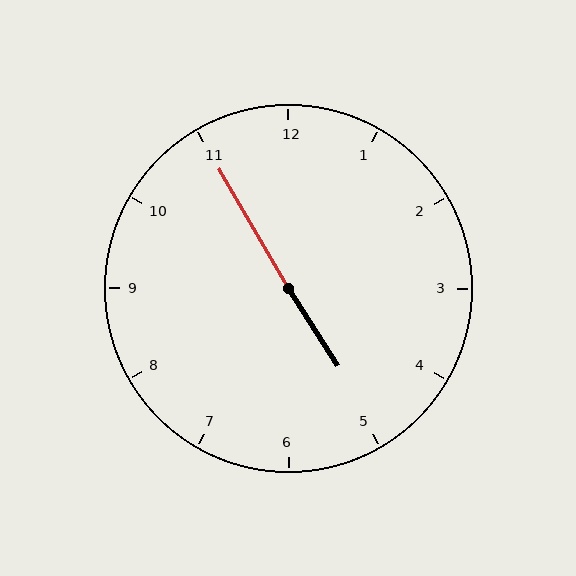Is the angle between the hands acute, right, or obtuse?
It is obtuse.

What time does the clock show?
4:55.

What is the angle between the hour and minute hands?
Approximately 178 degrees.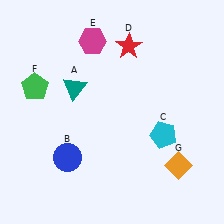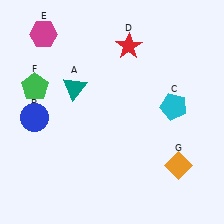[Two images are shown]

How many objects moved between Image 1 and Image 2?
3 objects moved between the two images.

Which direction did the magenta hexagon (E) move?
The magenta hexagon (E) moved left.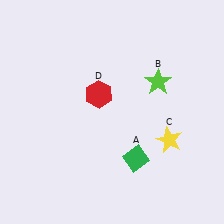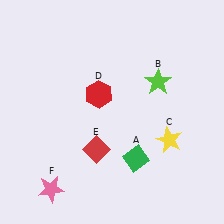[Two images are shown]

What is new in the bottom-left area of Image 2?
A pink star (F) was added in the bottom-left area of Image 2.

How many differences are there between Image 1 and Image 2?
There are 2 differences between the two images.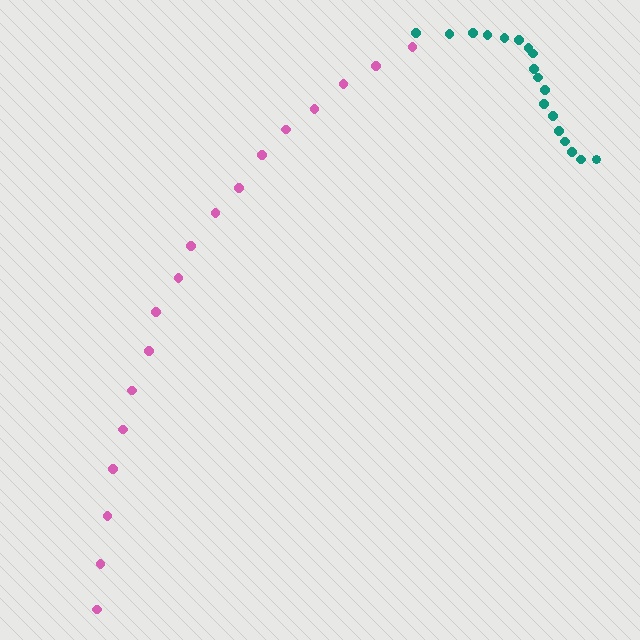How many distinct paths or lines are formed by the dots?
There are 2 distinct paths.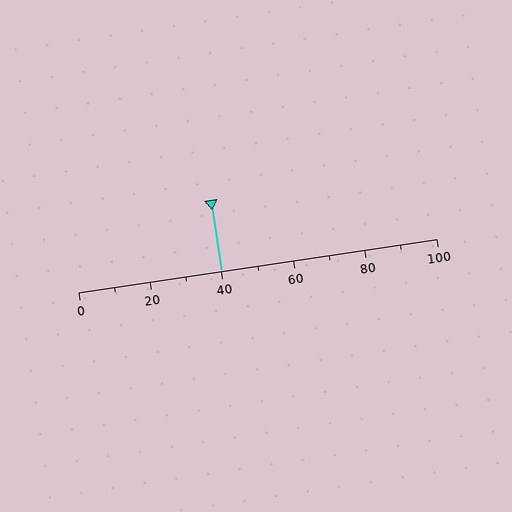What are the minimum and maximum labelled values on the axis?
The axis runs from 0 to 100.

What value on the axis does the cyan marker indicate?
The marker indicates approximately 40.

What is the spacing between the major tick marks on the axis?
The major ticks are spaced 20 apart.